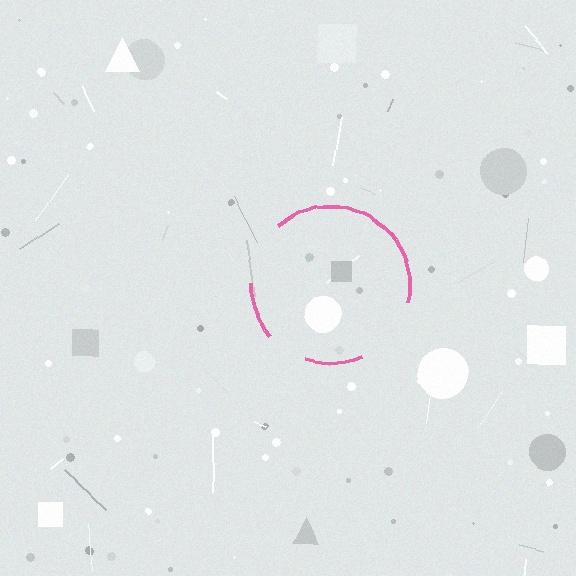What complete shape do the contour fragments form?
The contour fragments form a circle.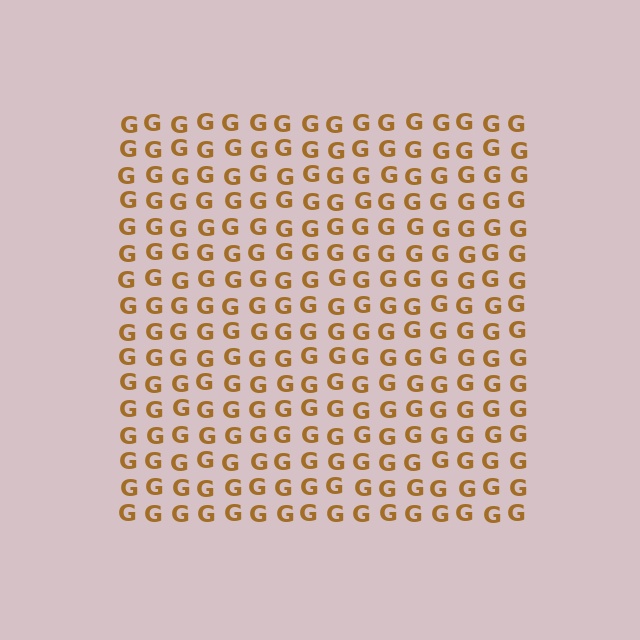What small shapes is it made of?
It is made of small letter G's.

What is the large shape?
The large shape is a square.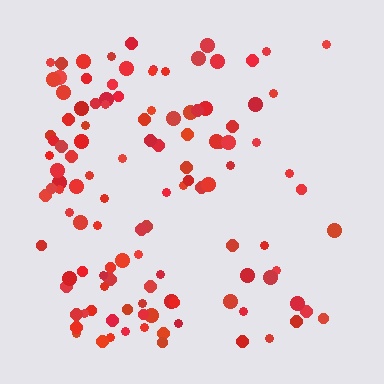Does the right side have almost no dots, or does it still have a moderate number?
Still a moderate number, just noticeably fewer than the left.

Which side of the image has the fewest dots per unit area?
The right.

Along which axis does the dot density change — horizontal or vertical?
Horizontal.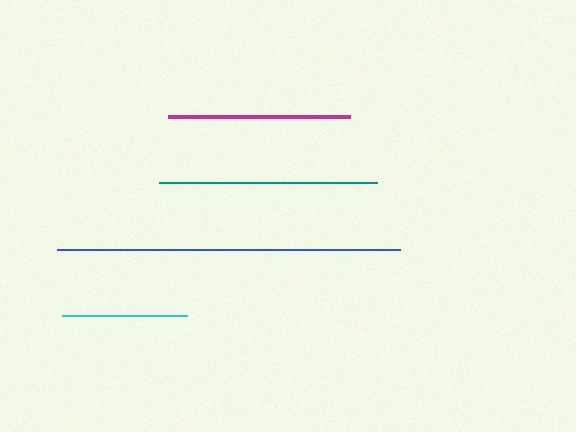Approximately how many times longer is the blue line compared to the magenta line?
The blue line is approximately 1.9 times the length of the magenta line.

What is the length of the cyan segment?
The cyan segment is approximately 125 pixels long.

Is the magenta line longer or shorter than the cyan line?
The magenta line is longer than the cyan line.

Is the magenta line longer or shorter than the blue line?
The blue line is longer than the magenta line.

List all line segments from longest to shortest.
From longest to shortest: blue, teal, magenta, cyan.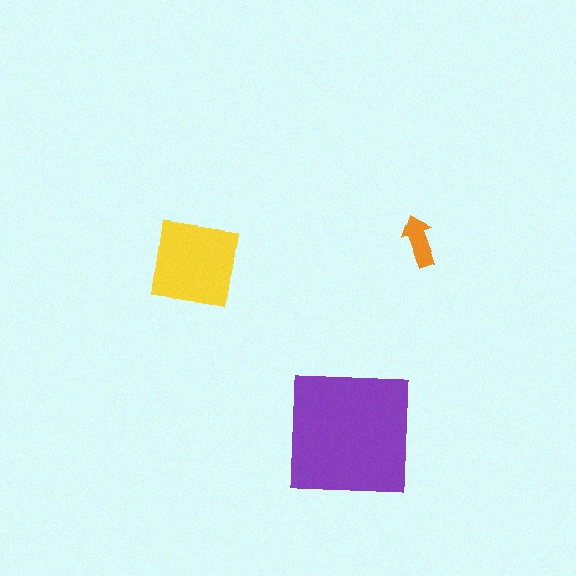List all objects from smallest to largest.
The orange arrow, the yellow square, the purple square.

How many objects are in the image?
There are 3 objects in the image.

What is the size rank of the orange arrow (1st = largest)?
3rd.